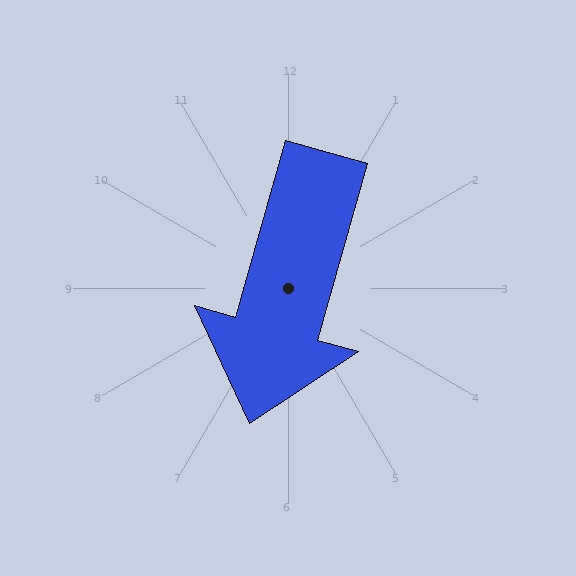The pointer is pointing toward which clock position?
Roughly 7 o'clock.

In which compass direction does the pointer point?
South.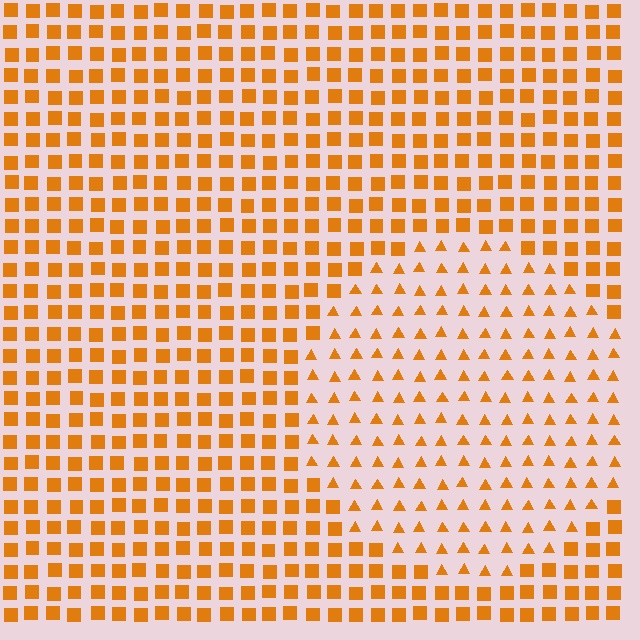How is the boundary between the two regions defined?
The boundary is defined by a change in element shape: triangles inside vs. squares outside. All elements share the same color and spacing.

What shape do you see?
I see a circle.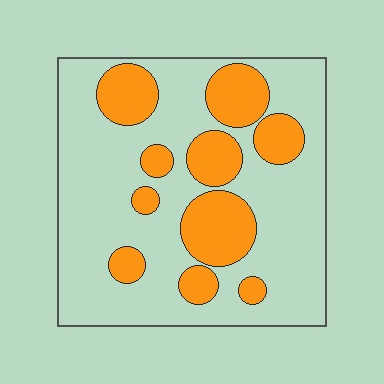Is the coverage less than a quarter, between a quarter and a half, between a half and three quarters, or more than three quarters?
Between a quarter and a half.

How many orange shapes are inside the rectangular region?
10.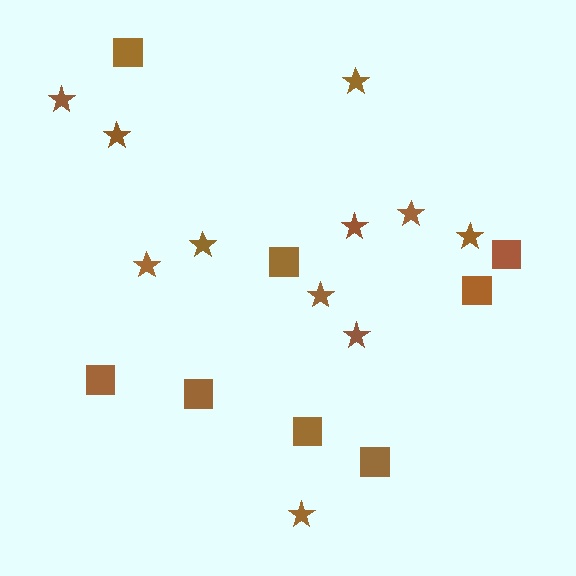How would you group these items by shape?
There are 2 groups: one group of squares (8) and one group of stars (11).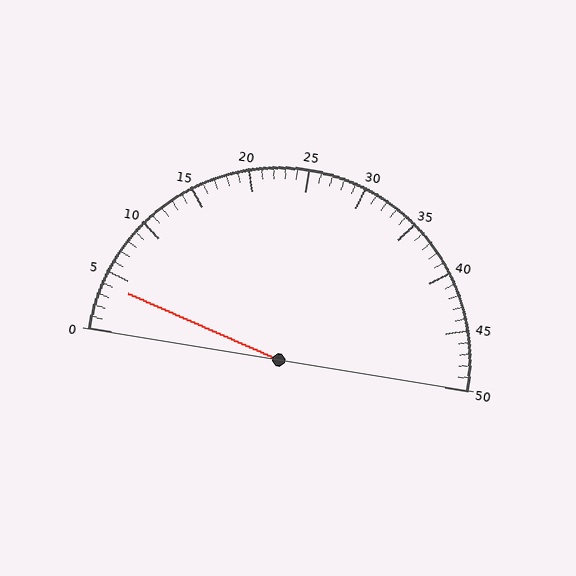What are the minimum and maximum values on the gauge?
The gauge ranges from 0 to 50.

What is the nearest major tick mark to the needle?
The nearest major tick mark is 5.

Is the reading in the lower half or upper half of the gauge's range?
The reading is in the lower half of the range (0 to 50).